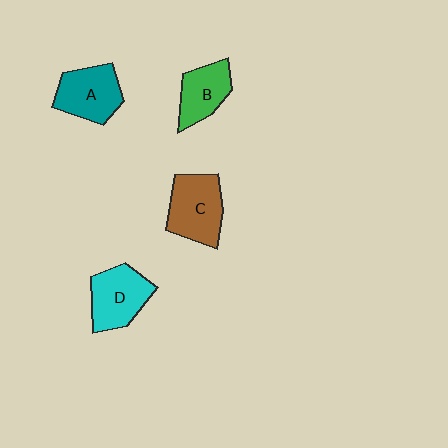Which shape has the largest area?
Shape C (brown).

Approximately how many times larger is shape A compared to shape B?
Approximately 1.2 times.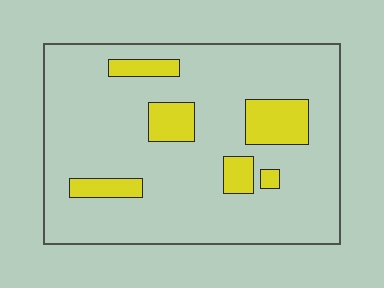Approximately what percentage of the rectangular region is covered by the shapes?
Approximately 15%.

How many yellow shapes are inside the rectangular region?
6.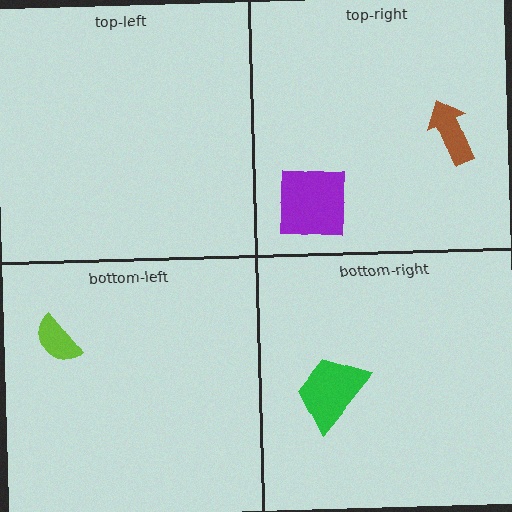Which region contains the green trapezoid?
The bottom-right region.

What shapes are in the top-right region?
The purple square, the brown arrow.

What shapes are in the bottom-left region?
The lime semicircle.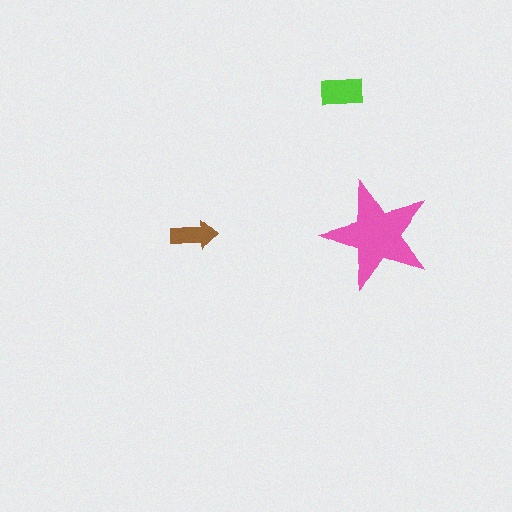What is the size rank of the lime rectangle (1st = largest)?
2nd.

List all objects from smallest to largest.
The brown arrow, the lime rectangle, the pink star.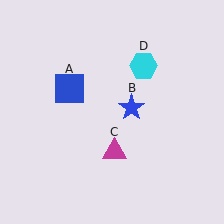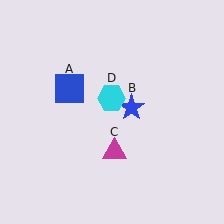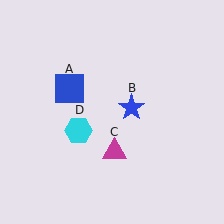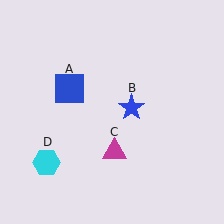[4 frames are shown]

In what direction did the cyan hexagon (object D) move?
The cyan hexagon (object D) moved down and to the left.